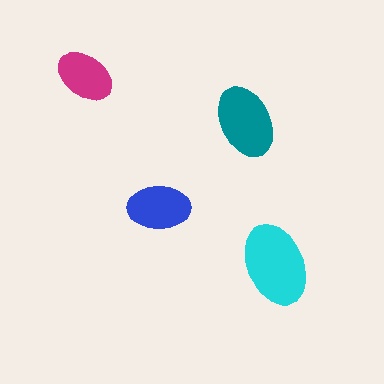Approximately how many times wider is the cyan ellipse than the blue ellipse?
About 1.5 times wider.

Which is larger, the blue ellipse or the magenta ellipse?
The blue one.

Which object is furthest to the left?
The magenta ellipse is leftmost.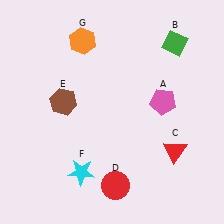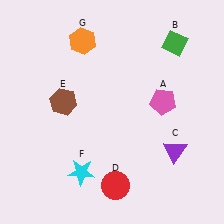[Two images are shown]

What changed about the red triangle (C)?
In Image 1, C is red. In Image 2, it changed to purple.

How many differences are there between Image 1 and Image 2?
There is 1 difference between the two images.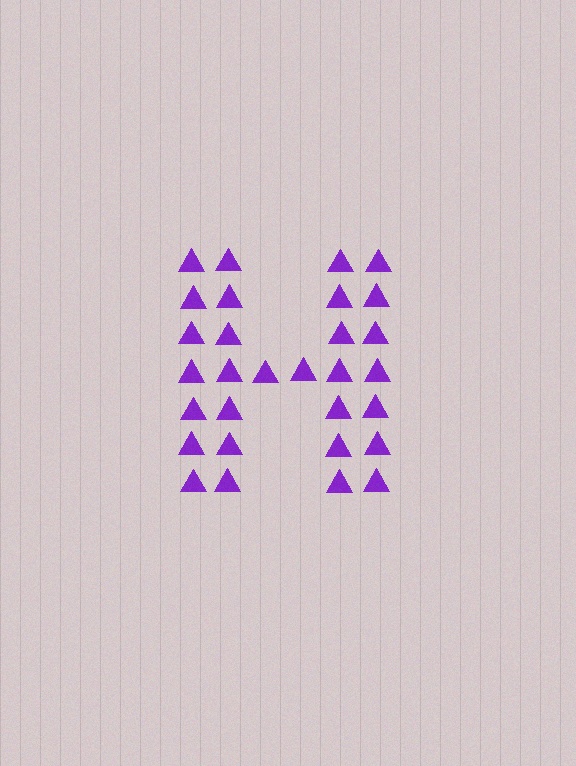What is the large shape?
The large shape is the letter H.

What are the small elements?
The small elements are triangles.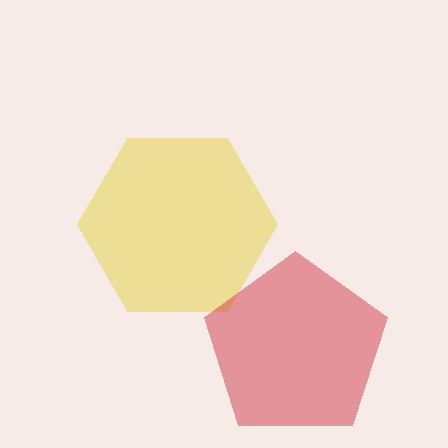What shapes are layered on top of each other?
The layered shapes are: a yellow hexagon, a red pentagon.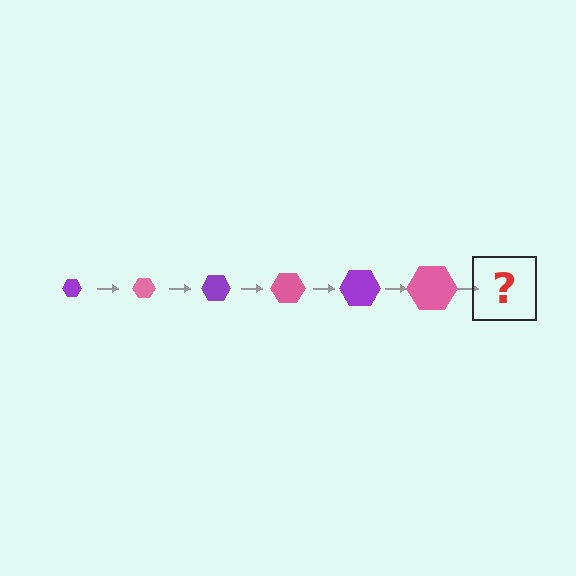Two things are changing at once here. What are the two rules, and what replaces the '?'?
The two rules are that the hexagon grows larger each step and the color cycles through purple and pink. The '?' should be a purple hexagon, larger than the previous one.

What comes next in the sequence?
The next element should be a purple hexagon, larger than the previous one.